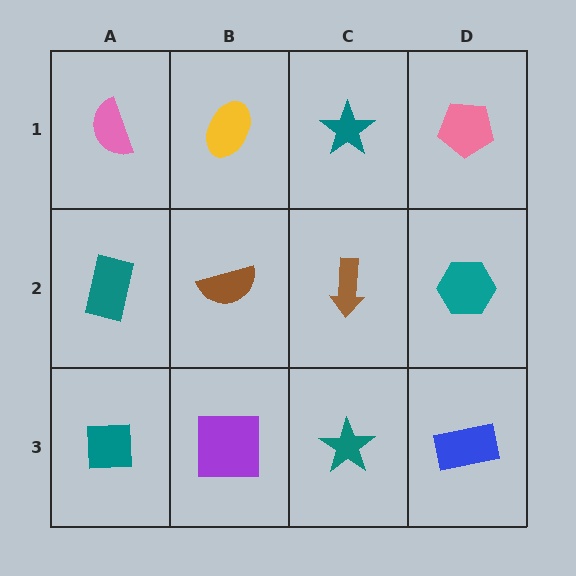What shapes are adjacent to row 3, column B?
A brown semicircle (row 2, column B), a teal square (row 3, column A), a teal star (row 3, column C).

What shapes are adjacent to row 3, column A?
A teal rectangle (row 2, column A), a purple square (row 3, column B).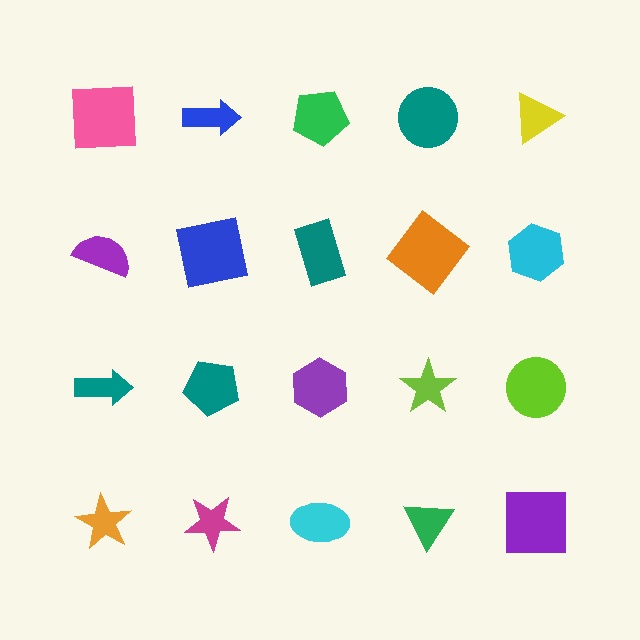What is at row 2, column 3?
A teal rectangle.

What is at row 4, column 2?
A magenta star.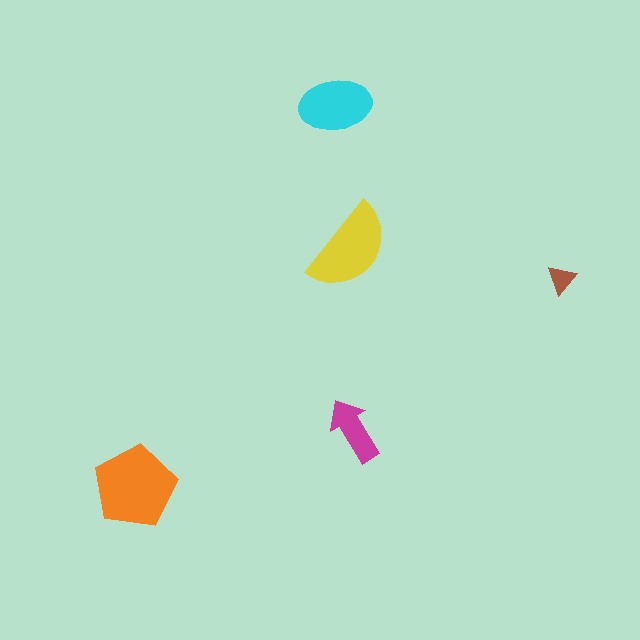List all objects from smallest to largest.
The brown triangle, the magenta arrow, the cyan ellipse, the yellow semicircle, the orange pentagon.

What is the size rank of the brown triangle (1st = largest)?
5th.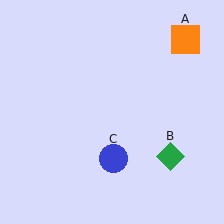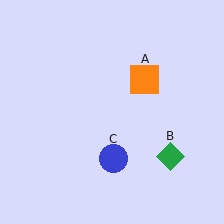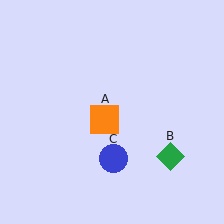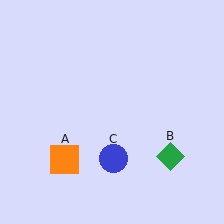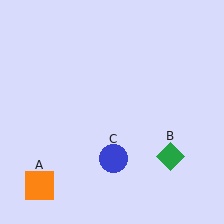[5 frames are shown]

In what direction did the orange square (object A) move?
The orange square (object A) moved down and to the left.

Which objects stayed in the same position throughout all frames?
Green diamond (object B) and blue circle (object C) remained stationary.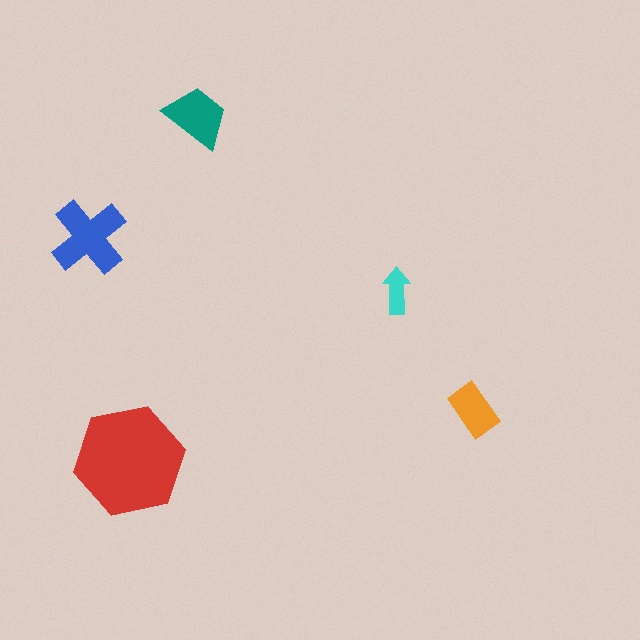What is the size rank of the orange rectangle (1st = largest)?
4th.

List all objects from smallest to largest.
The cyan arrow, the orange rectangle, the teal trapezoid, the blue cross, the red hexagon.